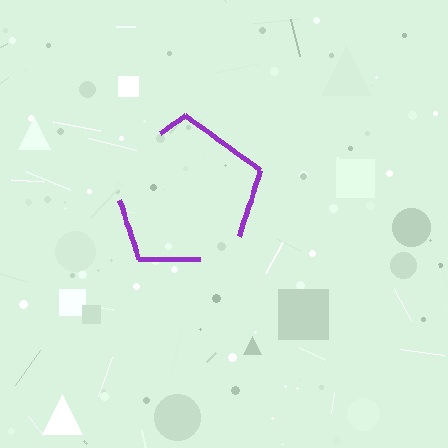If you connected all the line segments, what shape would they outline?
They would outline a pentagon.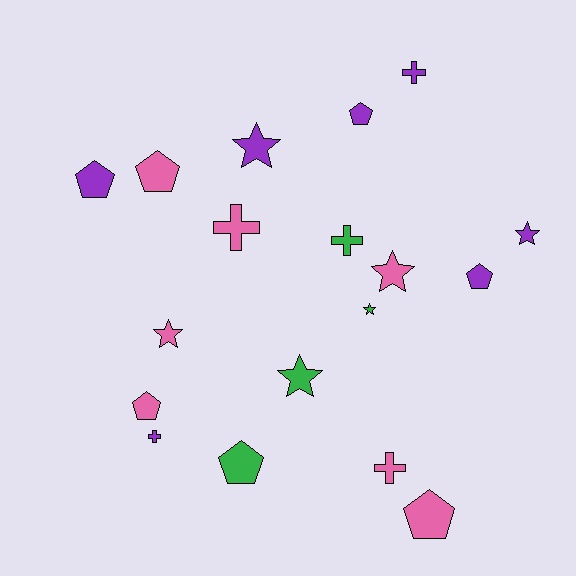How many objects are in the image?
There are 18 objects.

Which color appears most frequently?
Purple, with 7 objects.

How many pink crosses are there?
There are 2 pink crosses.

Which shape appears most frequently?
Pentagon, with 7 objects.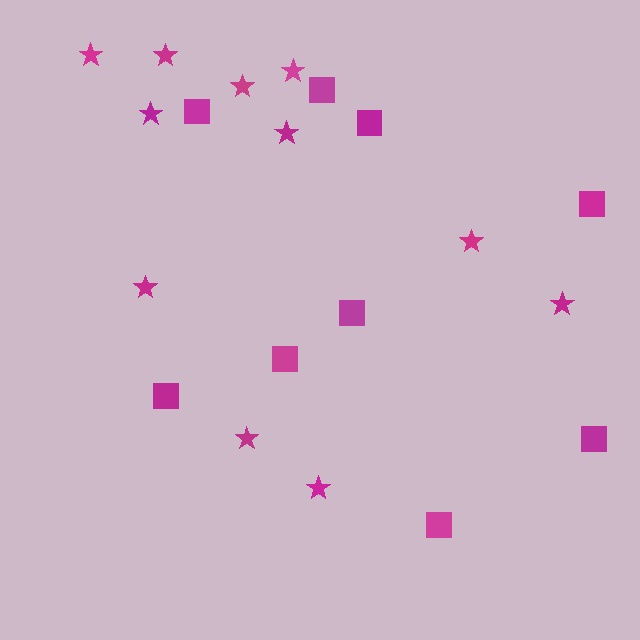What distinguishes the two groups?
There are 2 groups: one group of squares (9) and one group of stars (11).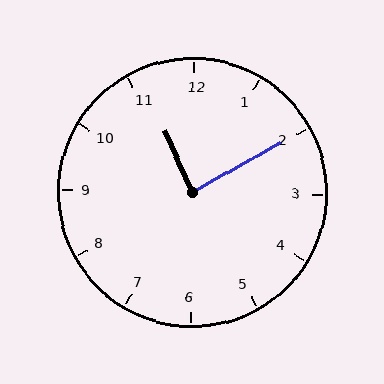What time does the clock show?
11:10.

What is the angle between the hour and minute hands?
Approximately 85 degrees.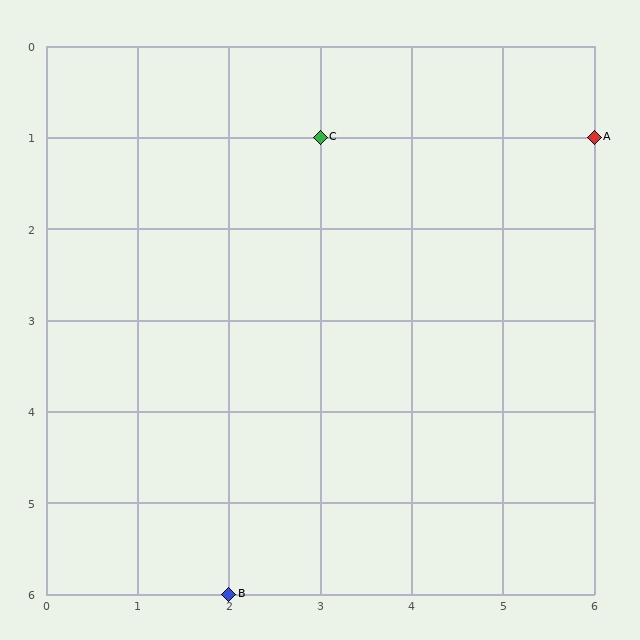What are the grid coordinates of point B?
Point B is at grid coordinates (2, 6).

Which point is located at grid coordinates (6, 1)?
Point A is at (6, 1).